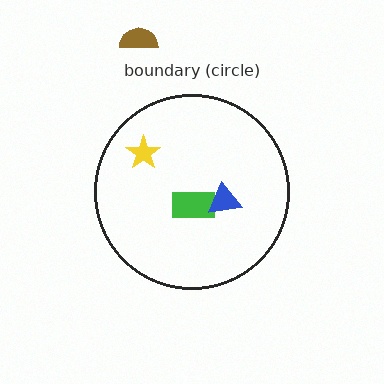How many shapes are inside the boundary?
3 inside, 1 outside.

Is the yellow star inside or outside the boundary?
Inside.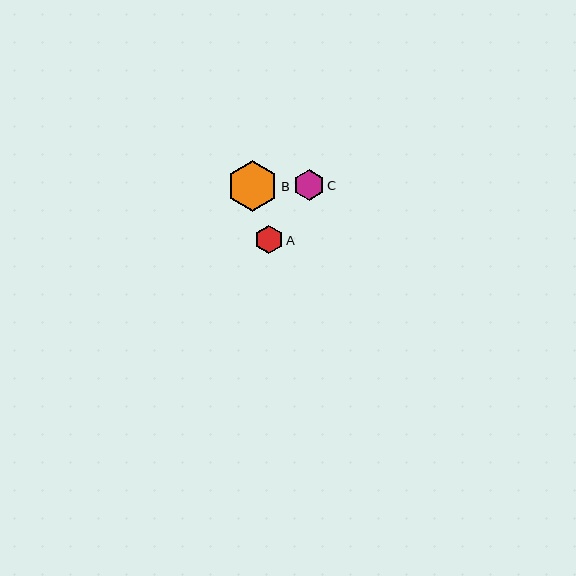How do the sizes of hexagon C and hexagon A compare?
Hexagon C and hexagon A are approximately the same size.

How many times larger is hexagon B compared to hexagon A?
Hexagon B is approximately 1.8 times the size of hexagon A.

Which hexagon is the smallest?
Hexagon A is the smallest with a size of approximately 28 pixels.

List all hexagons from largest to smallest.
From largest to smallest: B, C, A.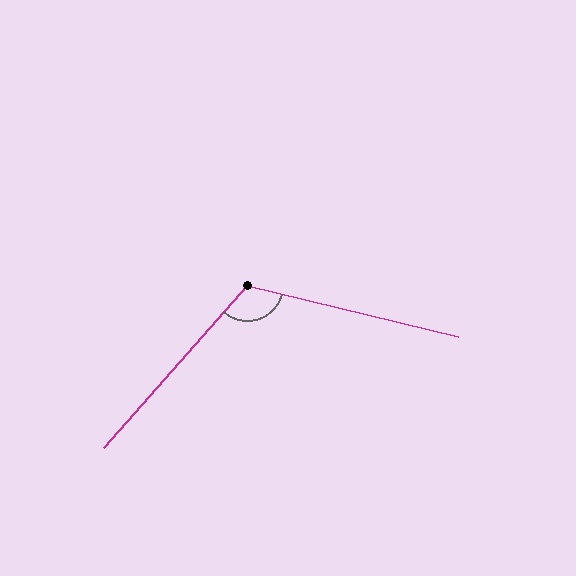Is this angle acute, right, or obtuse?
It is obtuse.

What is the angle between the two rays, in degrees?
Approximately 118 degrees.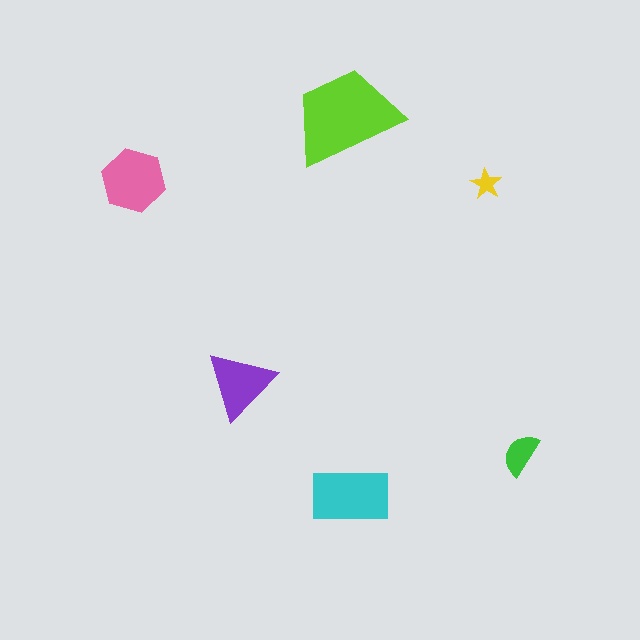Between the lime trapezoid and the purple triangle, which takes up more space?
The lime trapezoid.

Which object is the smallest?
The yellow star.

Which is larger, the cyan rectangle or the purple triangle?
The cyan rectangle.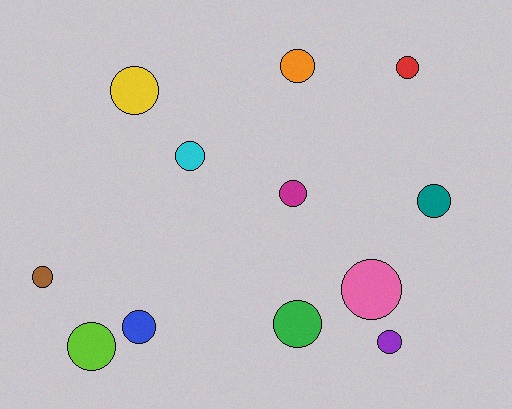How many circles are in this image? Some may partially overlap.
There are 12 circles.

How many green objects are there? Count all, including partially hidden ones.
There is 1 green object.